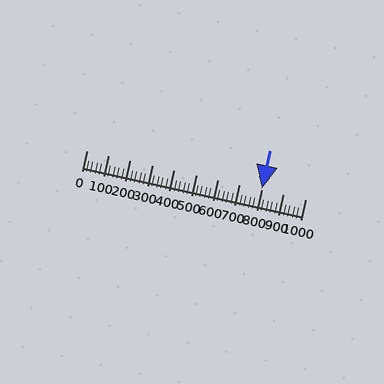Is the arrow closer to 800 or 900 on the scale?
The arrow is closer to 800.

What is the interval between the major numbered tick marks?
The major tick marks are spaced 100 units apart.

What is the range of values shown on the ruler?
The ruler shows values from 0 to 1000.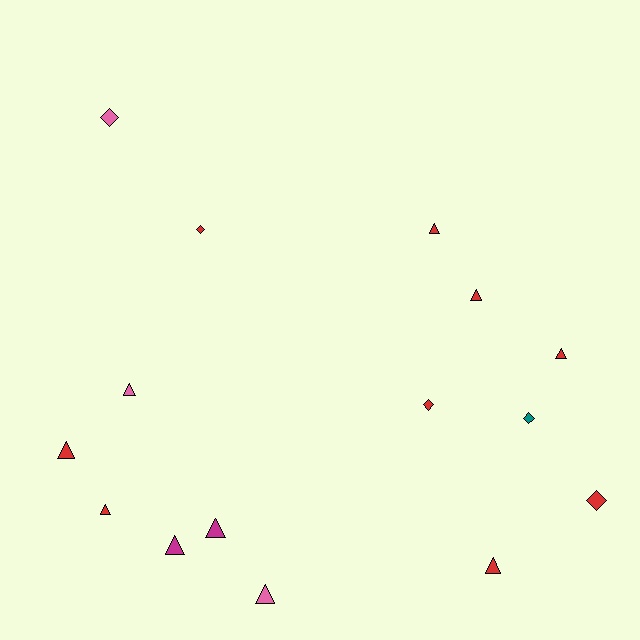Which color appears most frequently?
Red, with 9 objects.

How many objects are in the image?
There are 15 objects.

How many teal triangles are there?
There are no teal triangles.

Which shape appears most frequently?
Triangle, with 10 objects.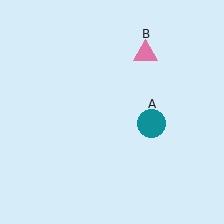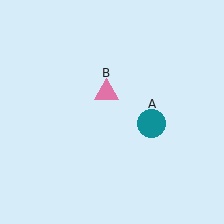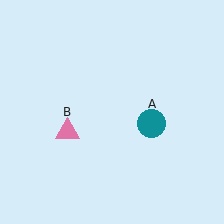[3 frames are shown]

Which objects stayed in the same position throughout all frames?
Teal circle (object A) remained stationary.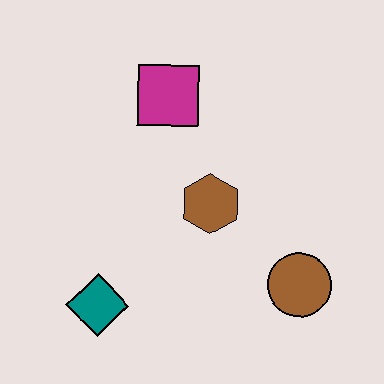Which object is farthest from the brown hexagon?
The teal diamond is farthest from the brown hexagon.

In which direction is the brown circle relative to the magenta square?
The brown circle is below the magenta square.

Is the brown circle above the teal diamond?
Yes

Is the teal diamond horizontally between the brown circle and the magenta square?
No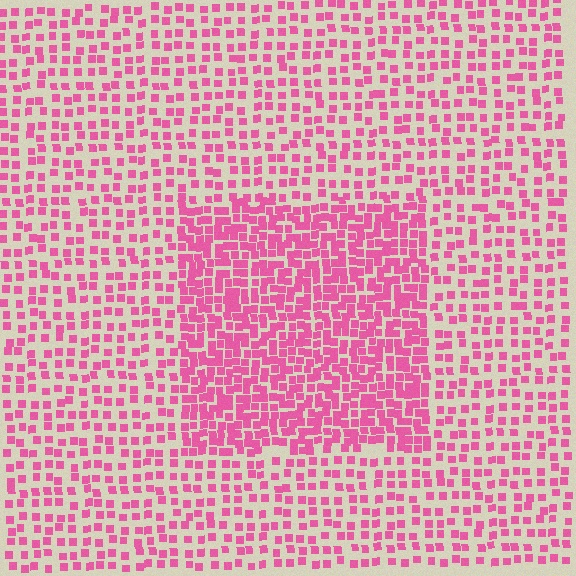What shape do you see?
I see a rectangle.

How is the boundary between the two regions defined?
The boundary is defined by a change in element density (approximately 2.0x ratio). All elements are the same color, size, and shape.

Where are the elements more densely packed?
The elements are more densely packed inside the rectangle boundary.